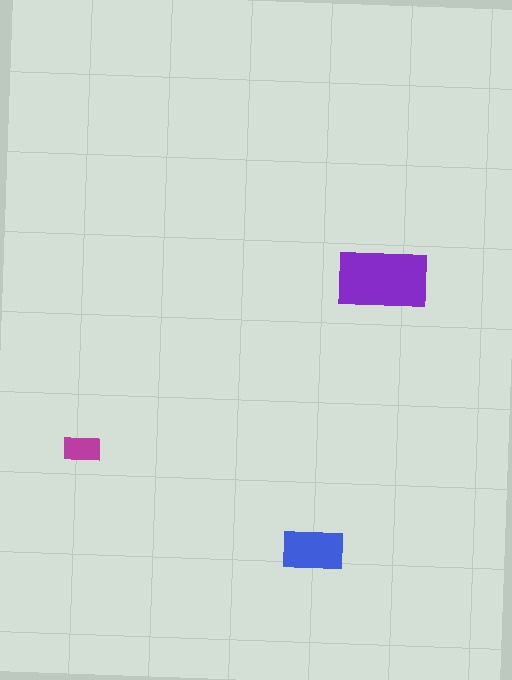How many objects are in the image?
There are 3 objects in the image.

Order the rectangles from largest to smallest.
the purple one, the blue one, the magenta one.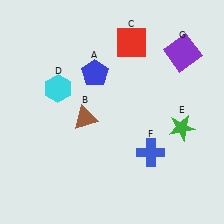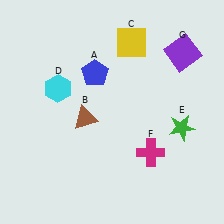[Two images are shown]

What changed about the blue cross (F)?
In Image 1, F is blue. In Image 2, it changed to magenta.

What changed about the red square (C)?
In Image 1, C is red. In Image 2, it changed to yellow.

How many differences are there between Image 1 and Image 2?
There are 2 differences between the two images.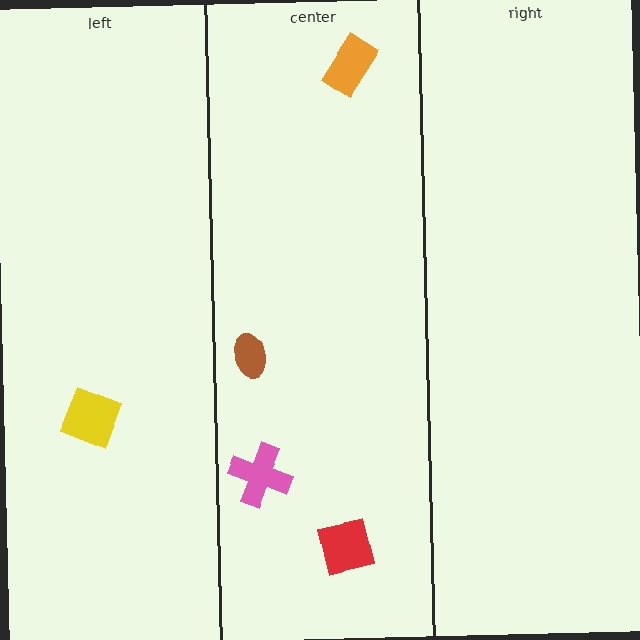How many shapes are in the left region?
1.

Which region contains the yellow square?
The left region.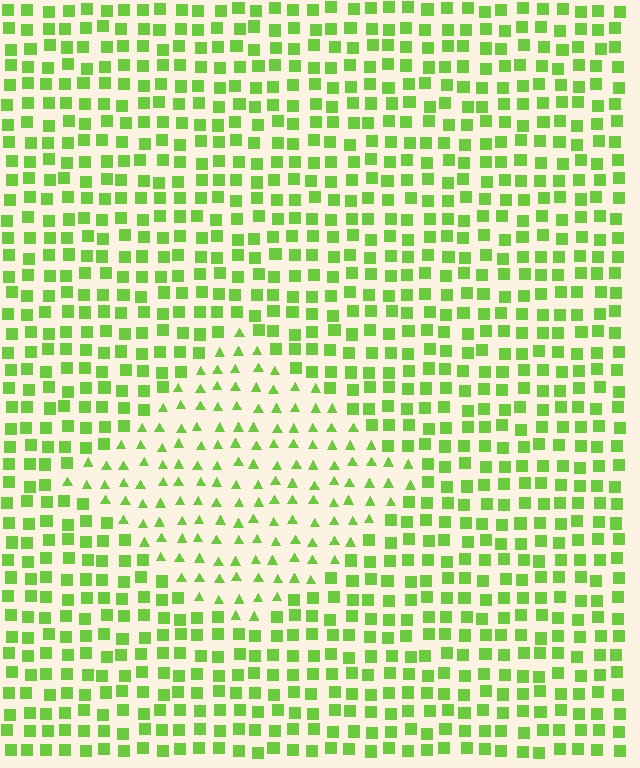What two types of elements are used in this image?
The image uses triangles inside the diamond region and squares outside it.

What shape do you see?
I see a diamond.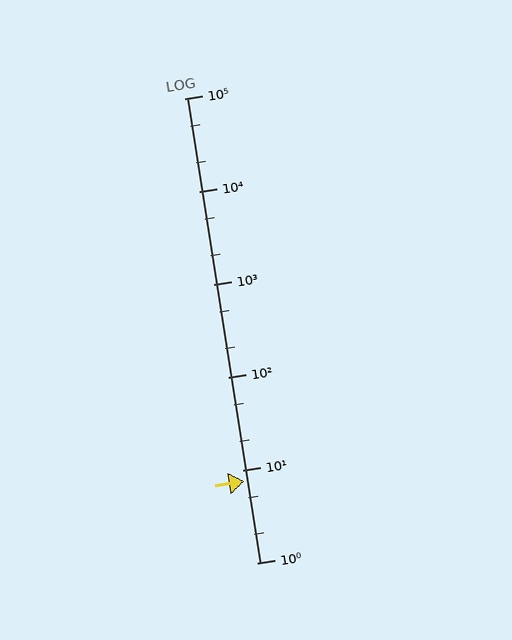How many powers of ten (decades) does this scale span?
The scale spans 5 decades, from 1 to 100000.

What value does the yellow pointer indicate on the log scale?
The pointer indicates approximately 7.5.